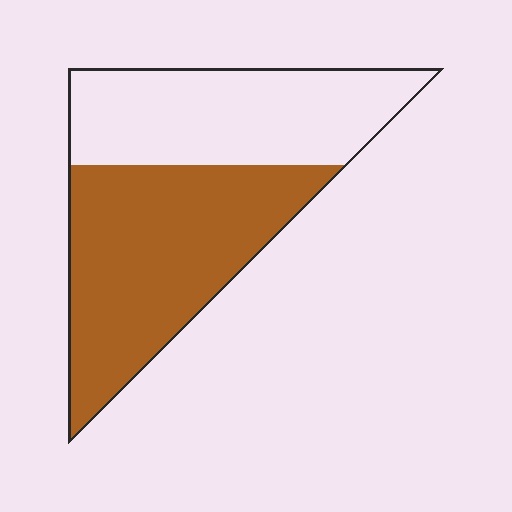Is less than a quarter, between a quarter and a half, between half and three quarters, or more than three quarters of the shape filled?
Between half and three quarters.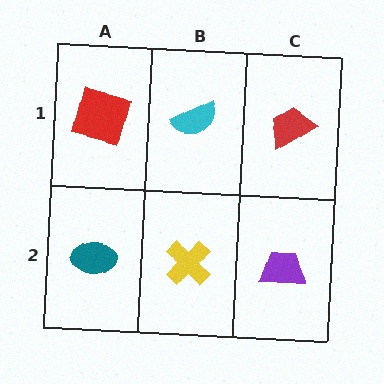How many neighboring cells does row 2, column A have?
2.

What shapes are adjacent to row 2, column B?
A cyan semicircle (row 1, column B), a teal ellipse (row 2, column A), a purple trapezoid (row 2, column C).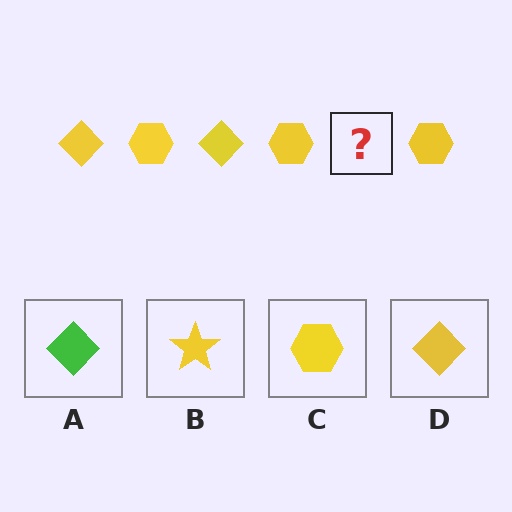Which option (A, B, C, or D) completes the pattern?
D.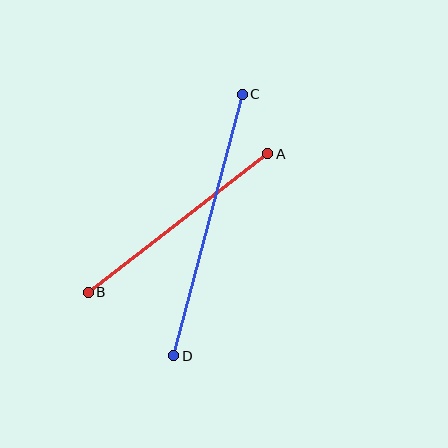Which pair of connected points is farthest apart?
Points C and D are farthest apart.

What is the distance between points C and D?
The distance is approximately 270 pixels.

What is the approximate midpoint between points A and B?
The midpoint is at approximately (178, 223) pixels.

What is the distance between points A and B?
The distance is approximately 227 pixels.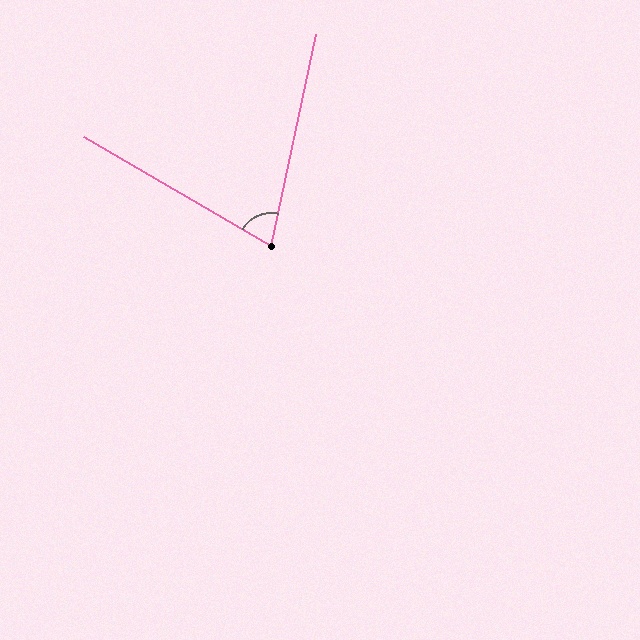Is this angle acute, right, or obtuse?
It is acute.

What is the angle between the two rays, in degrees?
Approximately 72 degrees.